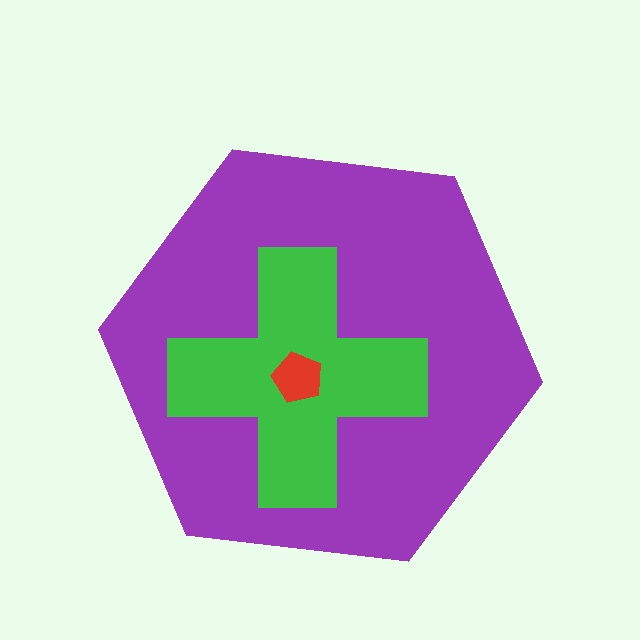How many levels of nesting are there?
3.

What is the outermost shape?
The purple hexagon.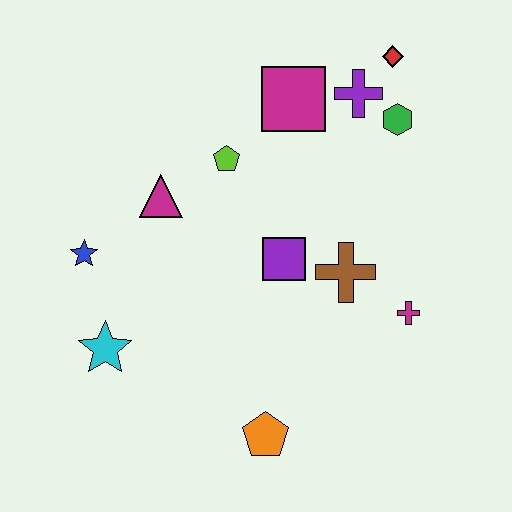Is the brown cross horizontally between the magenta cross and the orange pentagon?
Yes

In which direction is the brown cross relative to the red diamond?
The brown cross is below the red diamond.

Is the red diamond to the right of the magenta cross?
No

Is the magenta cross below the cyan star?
No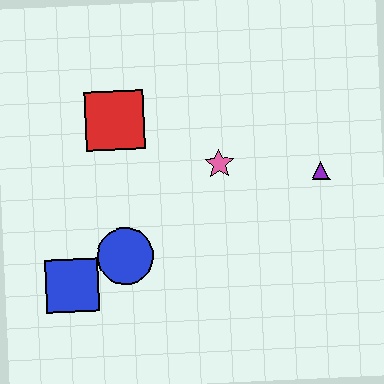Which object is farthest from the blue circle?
The purple triangle is farthest from the blue circle.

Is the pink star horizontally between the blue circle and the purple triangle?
Yes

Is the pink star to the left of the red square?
No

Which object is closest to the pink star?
The purple triangle is closest to the pink star.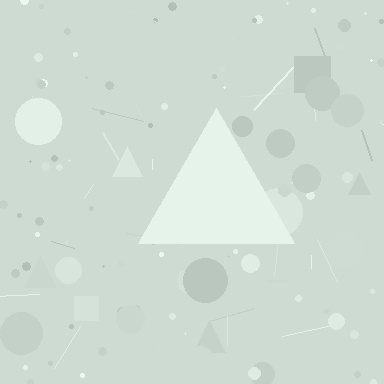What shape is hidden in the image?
A triangle is hidden in the image.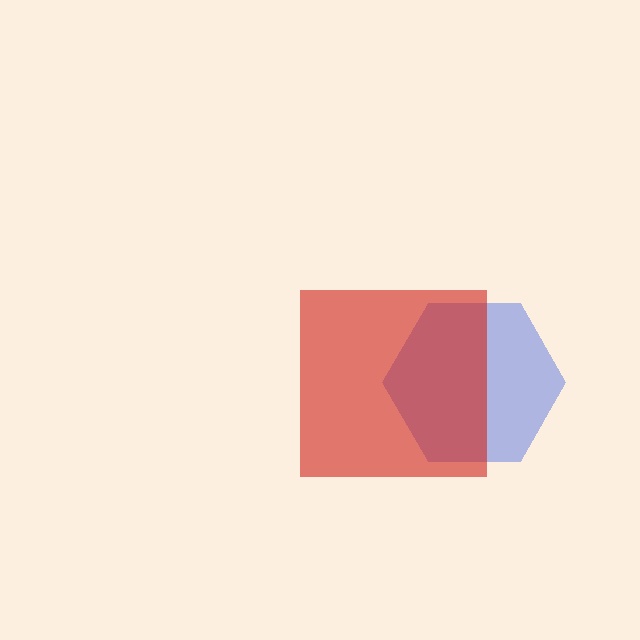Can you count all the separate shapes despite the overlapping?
Yes, there are 2 separate shapes.